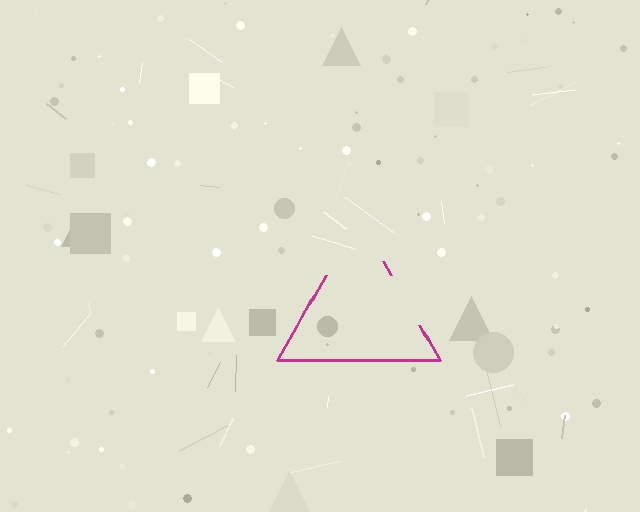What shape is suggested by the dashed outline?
The dashed outline suggests a triangle.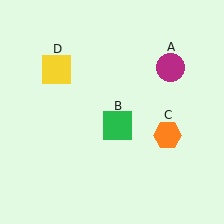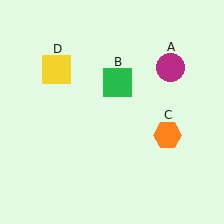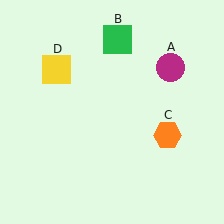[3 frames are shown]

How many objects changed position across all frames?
1 object changed position: green square (object B).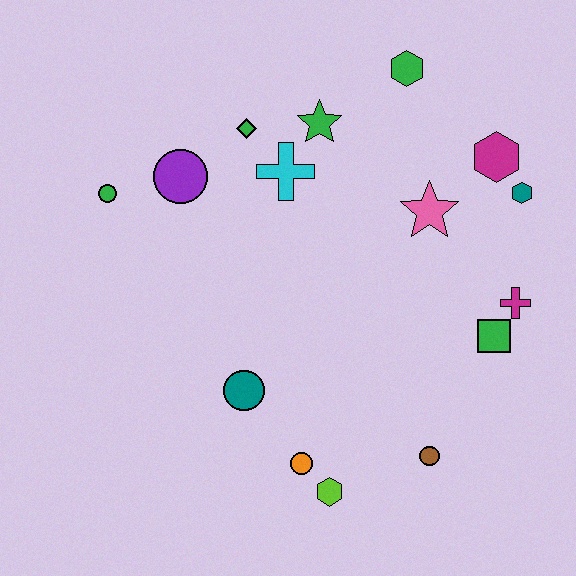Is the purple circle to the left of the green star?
Yes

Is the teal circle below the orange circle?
No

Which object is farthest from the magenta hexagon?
The green circle is farthest from the magenta hexagon.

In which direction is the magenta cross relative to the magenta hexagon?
The magenta cross is below the magenta hexagon.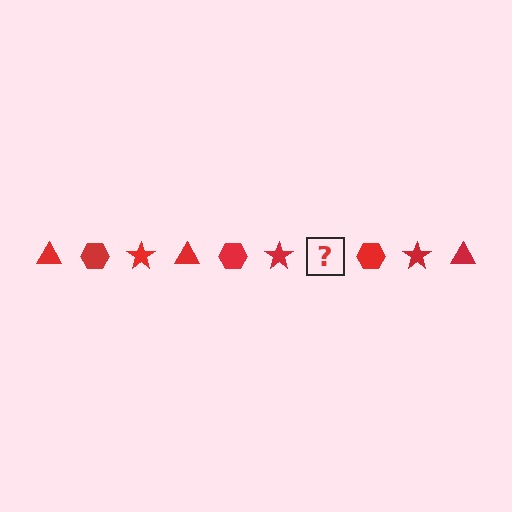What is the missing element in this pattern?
The missing element is a red triangle.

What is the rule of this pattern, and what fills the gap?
The rule is that the pattern cycles through triangle, hexagon, star shapes in red. The gap should be filled with a red triangle.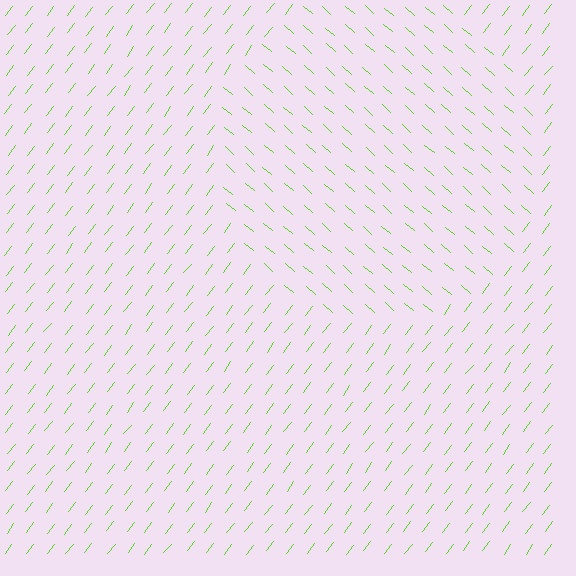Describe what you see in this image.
The image is filled with small lime line segments. A circle region in the image has lines oriented differently from the surrounding lines, creating a visible texture boundary.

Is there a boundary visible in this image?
Yes, there is a texture boundary formed by a change in line orientation.